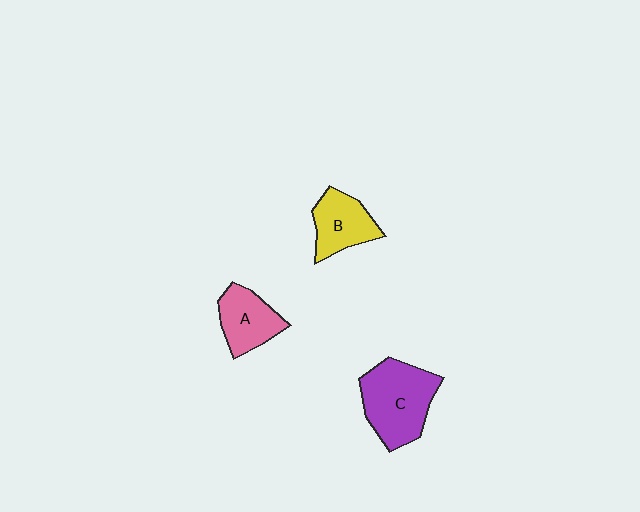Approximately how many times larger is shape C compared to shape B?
Approximately 1.6 times.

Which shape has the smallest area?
Shape A (pink).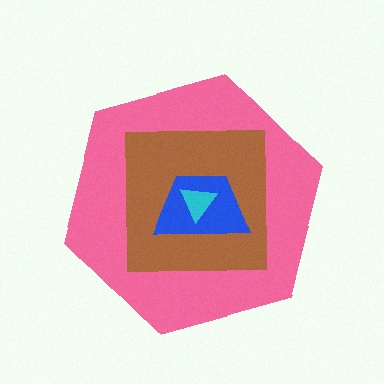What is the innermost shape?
The cyan triangle.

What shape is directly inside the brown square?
The blue trapezoid.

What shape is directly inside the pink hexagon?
The brown square.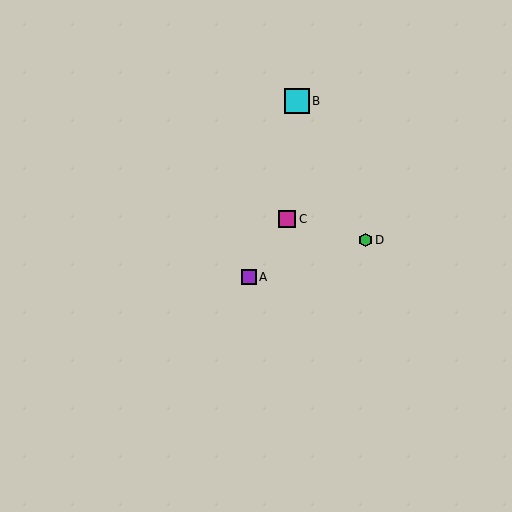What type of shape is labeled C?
Shape C is a magenta square.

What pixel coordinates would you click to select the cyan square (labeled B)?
Click at (297, 101) to select the cyan square B.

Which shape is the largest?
The cyan square (labeled B) is the largest.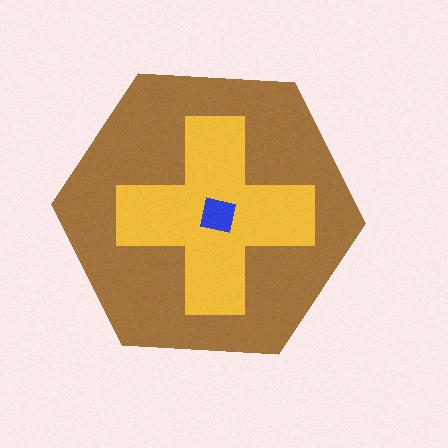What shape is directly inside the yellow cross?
The blue square.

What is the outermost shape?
The brown hexagon.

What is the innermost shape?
The blue square.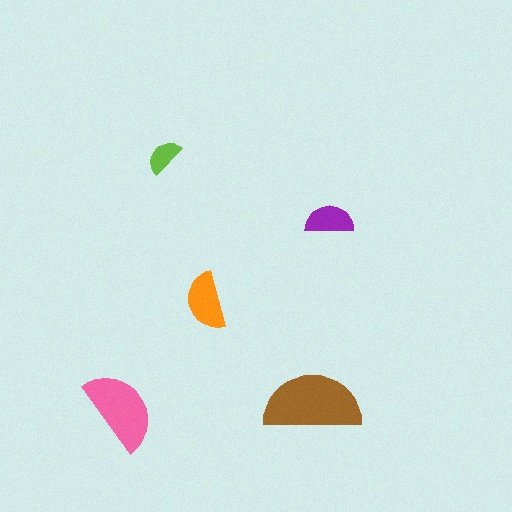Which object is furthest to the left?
The pink semicircle is leftmost.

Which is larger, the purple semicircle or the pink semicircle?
The pink one.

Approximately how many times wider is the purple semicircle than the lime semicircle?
About 1.5 times wider.